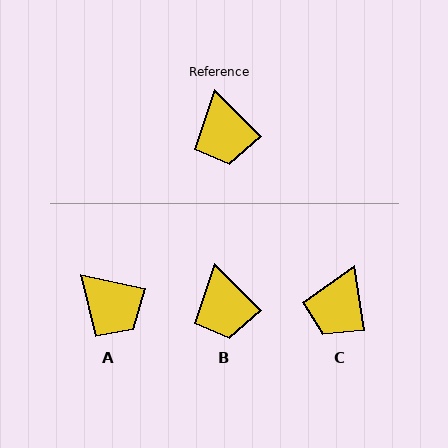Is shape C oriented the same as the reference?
No, it is off by about 36 degrees.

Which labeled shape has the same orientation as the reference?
B.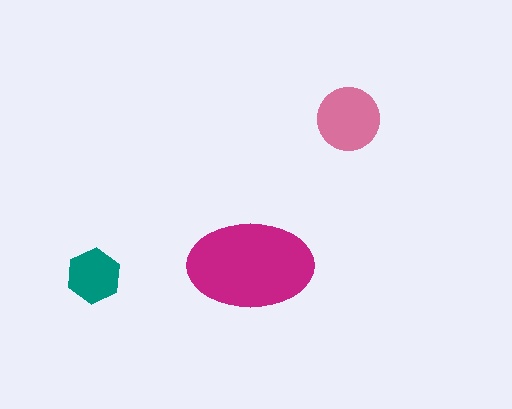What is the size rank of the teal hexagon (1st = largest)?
3rd.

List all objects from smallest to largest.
The teal hexagon, the pink circle, the magenta ellipse.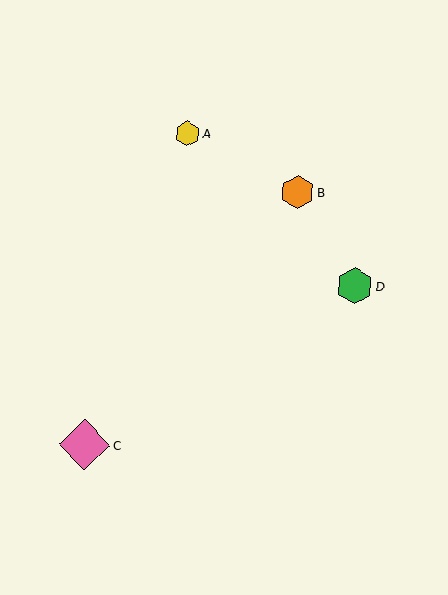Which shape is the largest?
The pink diamond (labeled C) is the largest.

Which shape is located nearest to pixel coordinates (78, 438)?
The pink diamond (labeled C) at (85, 445) is nearest to that location.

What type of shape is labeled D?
Shape D is a green hexagon.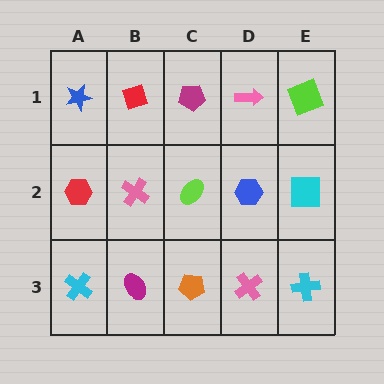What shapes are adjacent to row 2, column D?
A pink arrow (row 1, column D), a pink cross (row 3, column D), a lime ellipse (row 2, column C), a cyan square (row 2, column E).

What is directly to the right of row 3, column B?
An orange pentagon.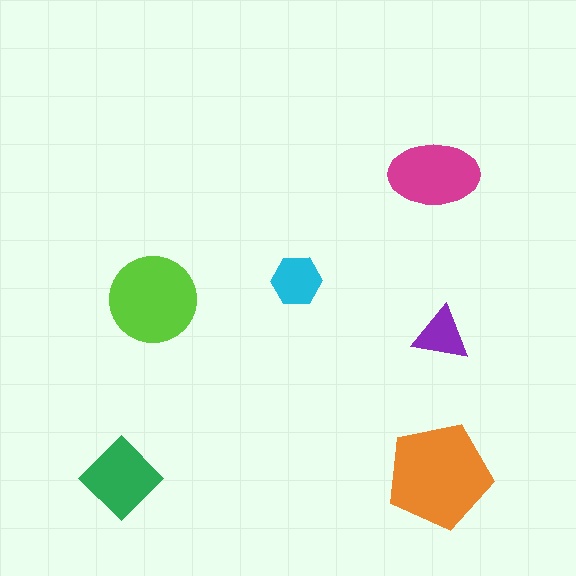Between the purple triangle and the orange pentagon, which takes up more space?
The orange pentagon.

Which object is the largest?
The orange pentagon.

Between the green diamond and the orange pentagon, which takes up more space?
The orange pentagon.